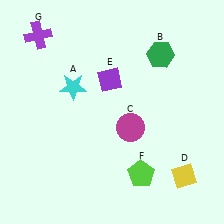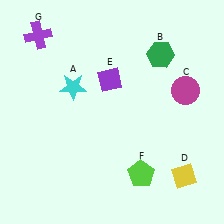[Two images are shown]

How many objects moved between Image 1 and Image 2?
1 object moved between the two images.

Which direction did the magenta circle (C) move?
The magenta circle (C) moved right.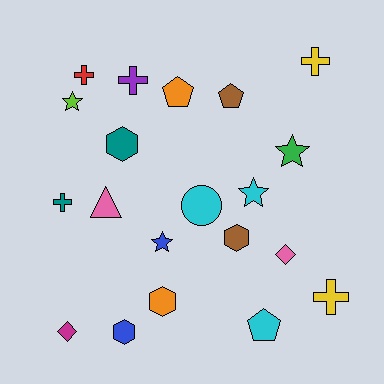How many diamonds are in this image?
There are 2 diamonds.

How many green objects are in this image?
There is 1 green object.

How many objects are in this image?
There are 20 objects.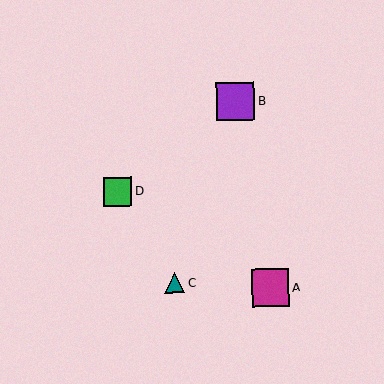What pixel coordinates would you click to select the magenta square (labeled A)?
Click at (270, 288) to select the magenta square A.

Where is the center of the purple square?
The center of the purple square is at (236, 102).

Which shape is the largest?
The purple square (labeled B) is the largest.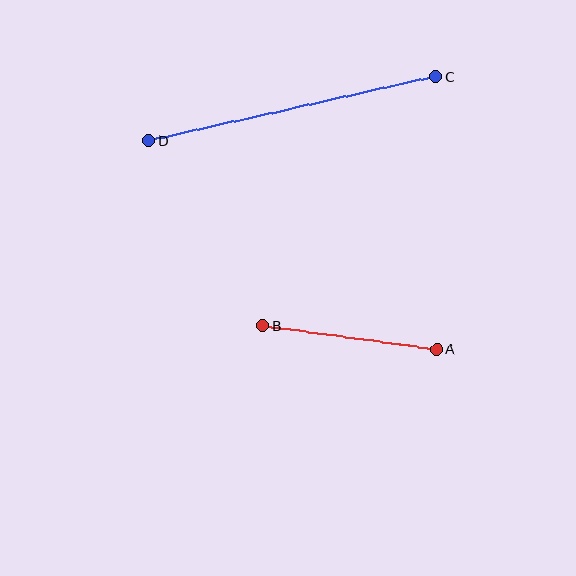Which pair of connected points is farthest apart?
Points C and D are farthest apart.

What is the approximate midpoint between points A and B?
The midpoint is at approximately (350, 338) pixels.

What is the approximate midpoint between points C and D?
The midpoint is at approximately (292, 109) pixels.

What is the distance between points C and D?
The distance is approximately 294 pixels.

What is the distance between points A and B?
The distance is approximately 175 pixels.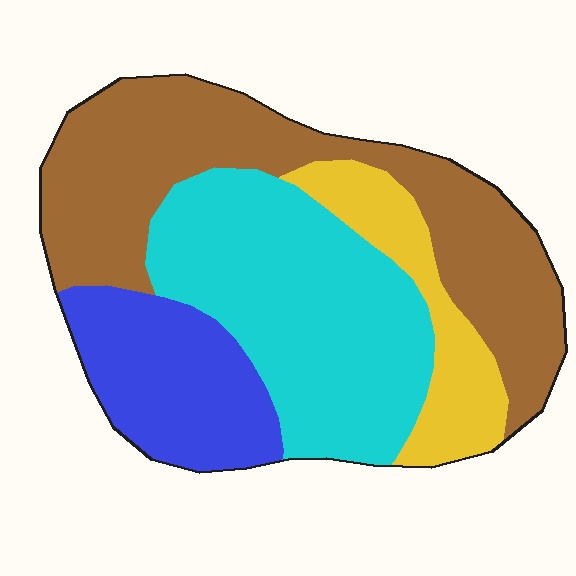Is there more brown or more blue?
Brown.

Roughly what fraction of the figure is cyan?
Cyan takes up between a quarter and a half of the figure.